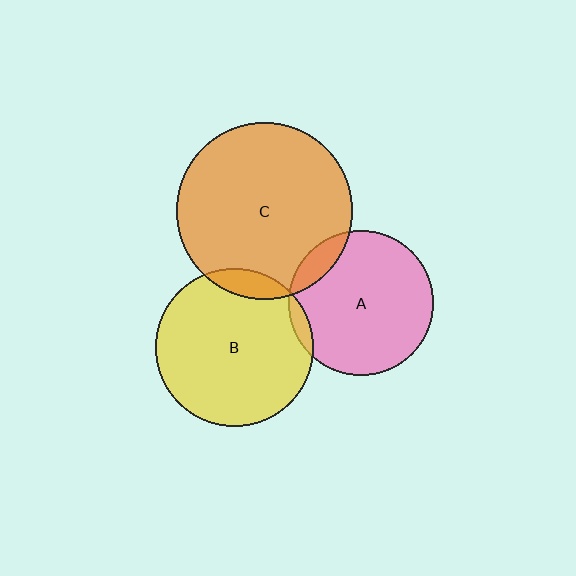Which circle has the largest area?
Circle C (orange).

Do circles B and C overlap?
Yes.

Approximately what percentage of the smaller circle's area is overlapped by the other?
Approximately 10%.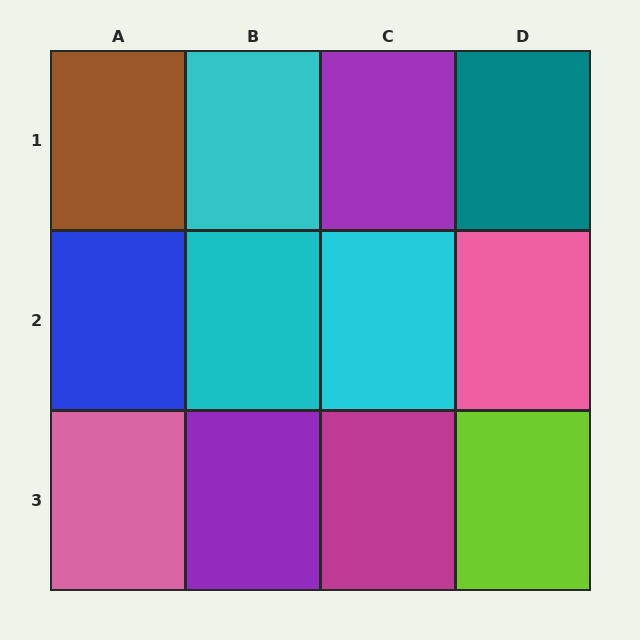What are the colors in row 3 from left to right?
Pink, purple, magenta, lime.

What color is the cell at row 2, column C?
Cyan.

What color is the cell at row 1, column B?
Cyan.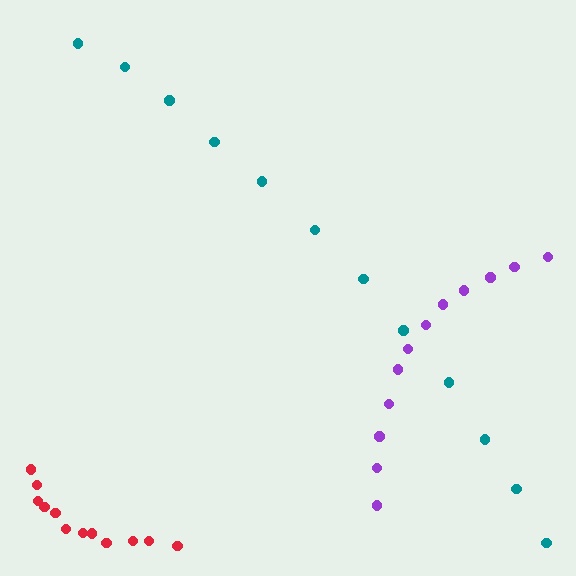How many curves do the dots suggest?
There are 3 distinct paths.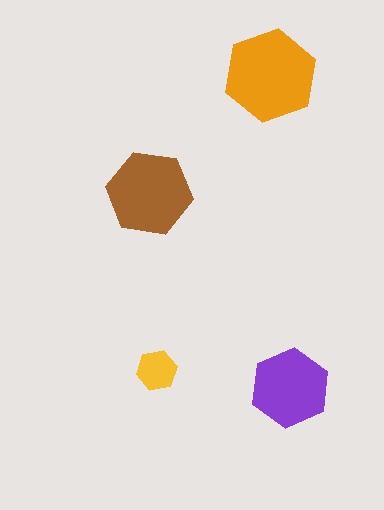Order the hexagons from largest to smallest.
the orange one, the brown one, the purple one, the yellow one.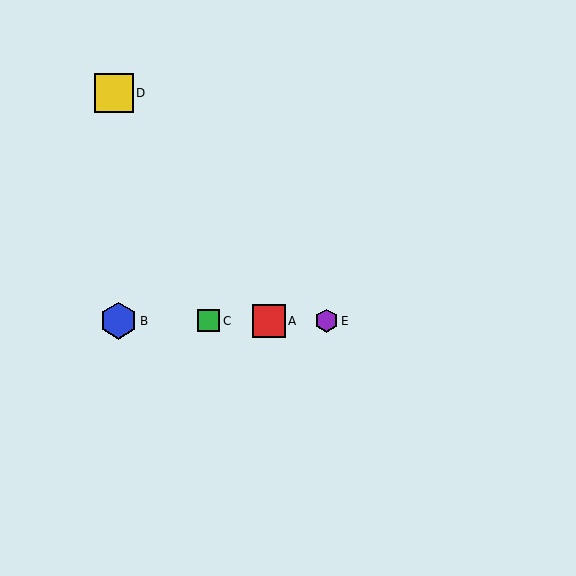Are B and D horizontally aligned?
No, B is at y≈321 and D is at y≈93.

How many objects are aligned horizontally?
4 objects (A, B, C, E) are aligned horizontally.